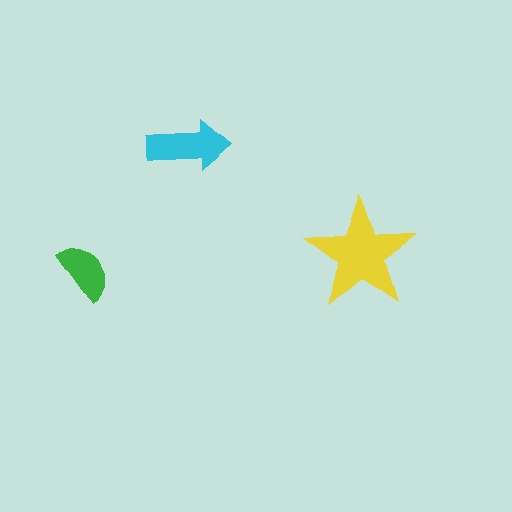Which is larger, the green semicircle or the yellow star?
The yellow star.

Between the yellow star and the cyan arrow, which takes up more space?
The yellow star.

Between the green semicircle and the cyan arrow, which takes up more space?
The cyan arrow.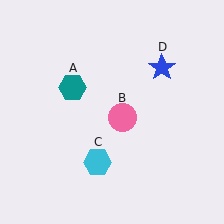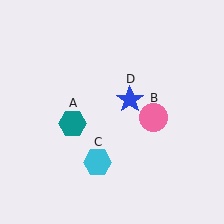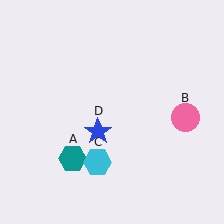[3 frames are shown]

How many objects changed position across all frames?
3 objects changed position: teal hexagon (object A), pink circle (object B), blue star (object D).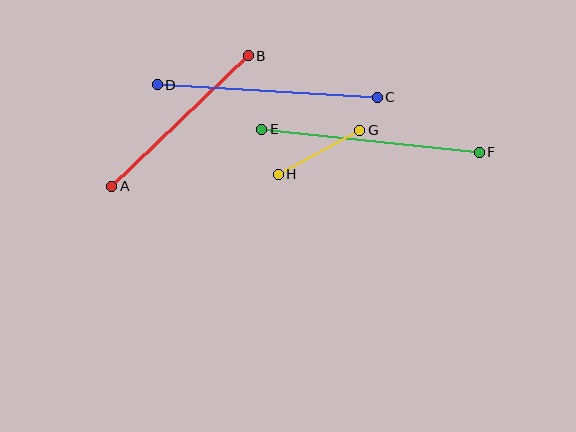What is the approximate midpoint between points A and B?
The midpoint is at approximately (180, 121) pixels.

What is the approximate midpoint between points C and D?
The midpoint is at approximately (267, 91) pixels.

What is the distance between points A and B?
The distance is approximately 189 pixels.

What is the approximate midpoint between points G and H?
The midpoint is at approximately (319, 152) pixels.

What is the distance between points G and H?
The distance is approximately 92 pixels.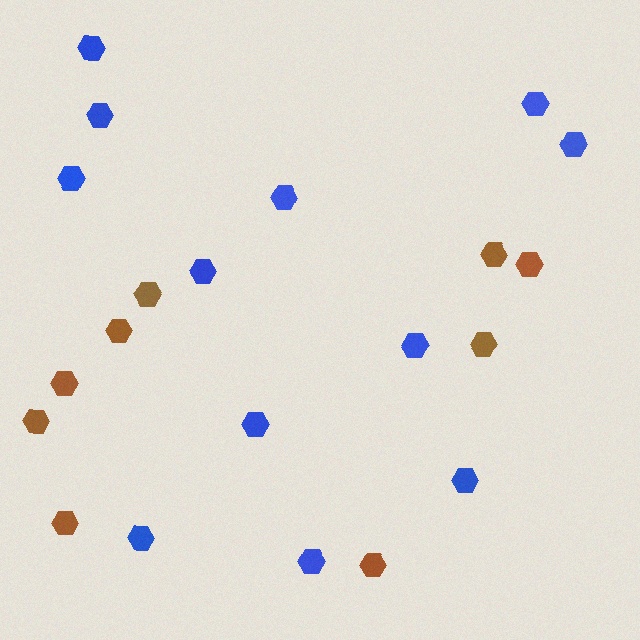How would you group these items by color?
There are 2 groups: one group of blue hexagons (12) and one group of brown hexagons (9).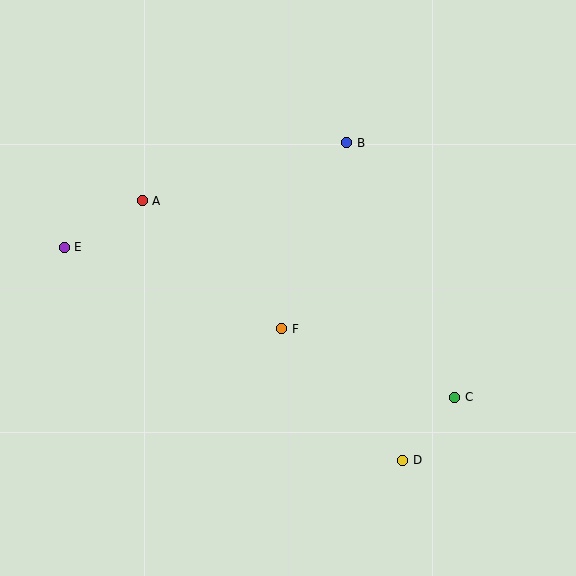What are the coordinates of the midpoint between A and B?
The midpoint between A and B is at (244, 172).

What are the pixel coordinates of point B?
Point B is at (347, 143).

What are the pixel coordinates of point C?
Point C is at (455, 397).